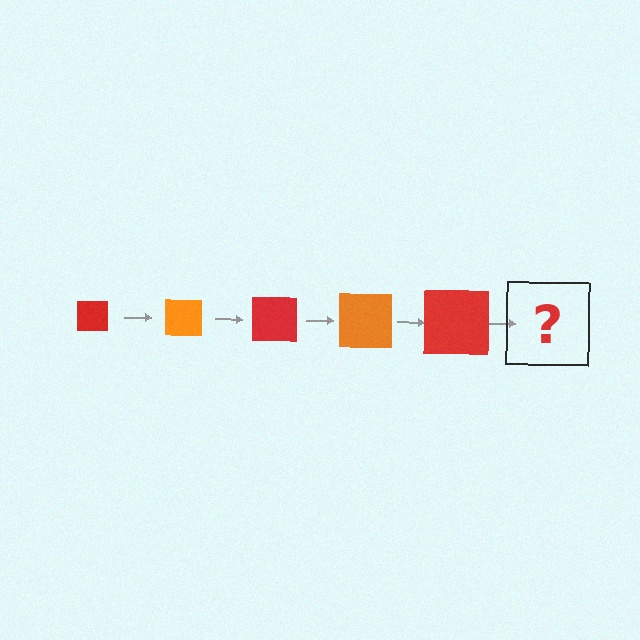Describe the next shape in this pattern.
It should be an orange square, larger than the previous one.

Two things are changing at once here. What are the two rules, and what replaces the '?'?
The two rules are that the square grows larger each step and the color cycles through red and orange. The '?' should be an orange square, larger than the previous one.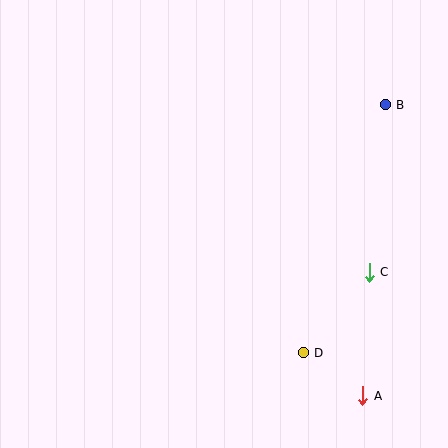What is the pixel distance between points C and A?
The distance between C and A is 124 pixels.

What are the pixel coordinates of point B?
Point B is at (385, 105).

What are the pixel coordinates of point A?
Point A is at (363, 396).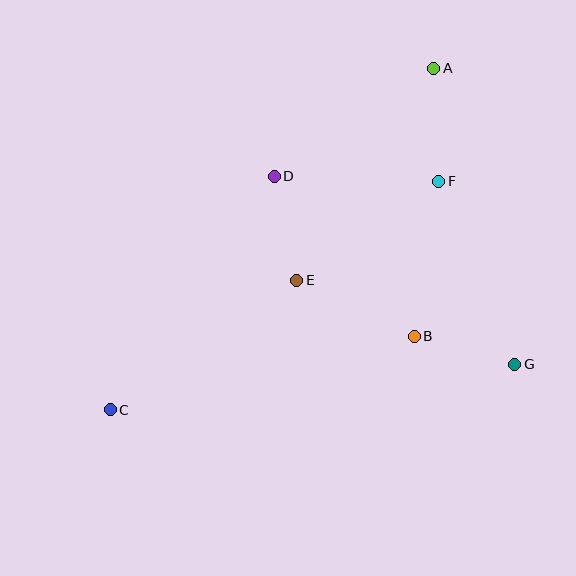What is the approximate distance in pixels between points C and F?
The distance between C and F is approximately 400 pixels.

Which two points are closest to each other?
Points B and G are closest to each other.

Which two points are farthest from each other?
Points A and C are farthest from each other.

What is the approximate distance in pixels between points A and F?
The distance between A and F is approximately 113 pixels.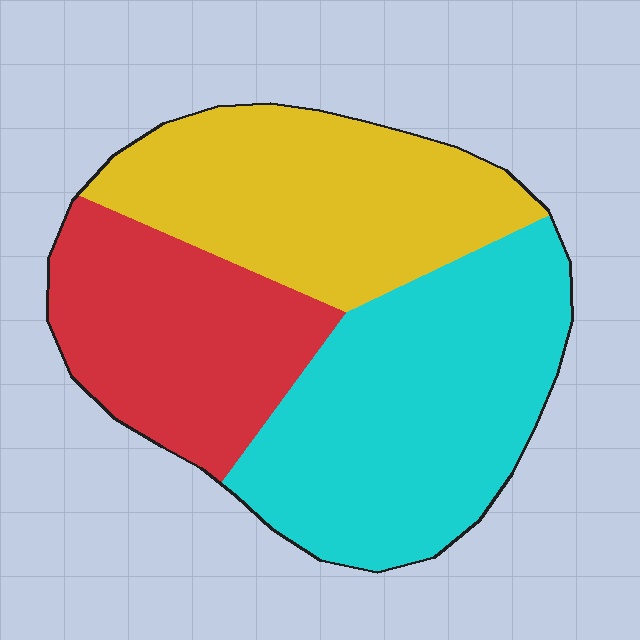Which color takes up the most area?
Cyan, at roughly 40%.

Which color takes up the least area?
Red, at roughly 25%.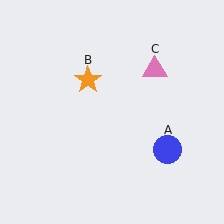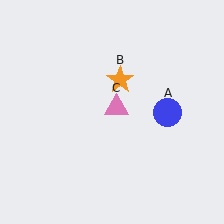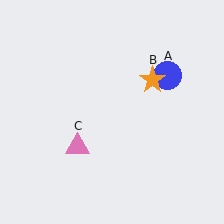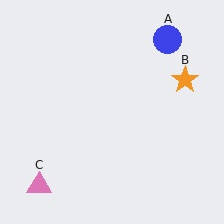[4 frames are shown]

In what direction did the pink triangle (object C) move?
The pink triangle (object C) moved down and to the left.